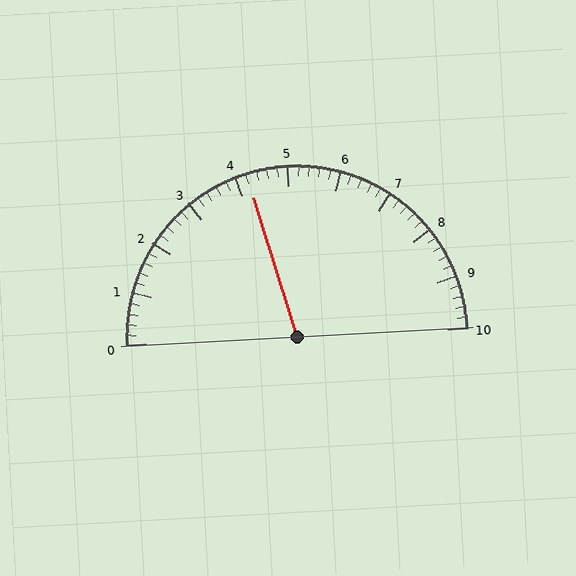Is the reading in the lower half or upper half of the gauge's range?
The reading is in the lower half of the range (0 to 10).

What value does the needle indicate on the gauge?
The needle indicates approximately 4.2.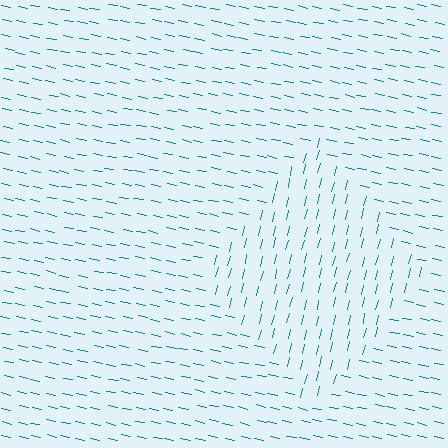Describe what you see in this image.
The image is filled with small teal line segments. A diamond region in the image has lines oriented differently from the surrounding lines, creating a visible texture boundary.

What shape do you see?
I see a diamond.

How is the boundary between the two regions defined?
The boundary is defined purely by a change in line orientation (approximately 88 degrees difference). All lines are the same color and thickness.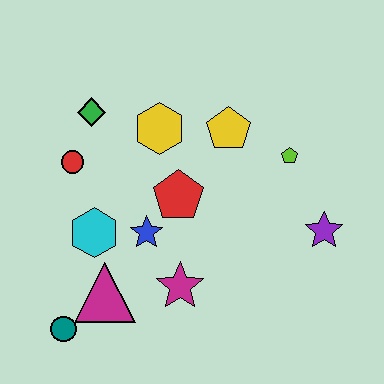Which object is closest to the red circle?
The green diamond is closest to the red circle.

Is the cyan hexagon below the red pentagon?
Yes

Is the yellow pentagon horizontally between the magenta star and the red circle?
No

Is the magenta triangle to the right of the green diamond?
Yes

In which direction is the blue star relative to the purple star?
The blue star is to the left of the purple star.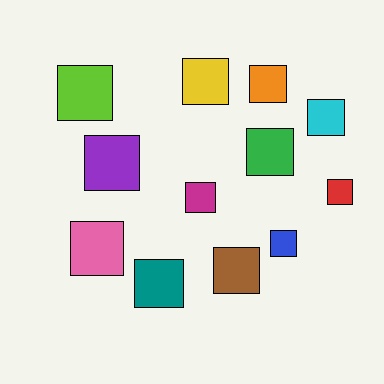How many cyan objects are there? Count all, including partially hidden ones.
There is 1 cyan object.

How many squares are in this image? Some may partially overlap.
There are 12 squares.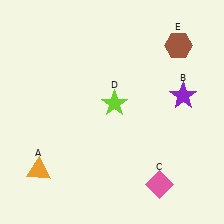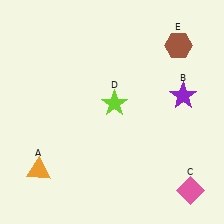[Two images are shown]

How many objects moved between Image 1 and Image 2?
1 object moved between the two images.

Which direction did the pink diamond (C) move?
The pink diamond (C) moved right.